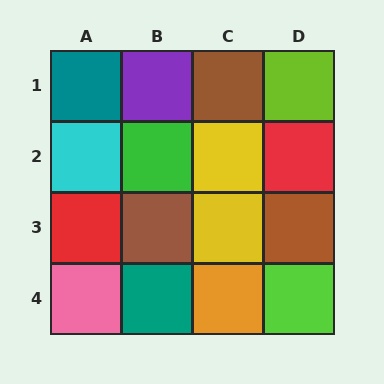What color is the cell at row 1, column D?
Lime.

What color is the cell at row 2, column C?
Yellow.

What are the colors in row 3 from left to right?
Red, brown, yellow, brown.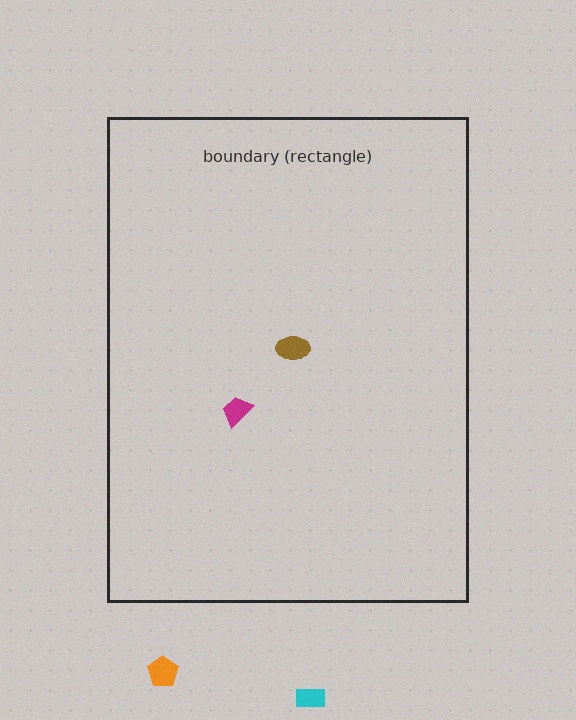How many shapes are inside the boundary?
2 inside, 2 outside.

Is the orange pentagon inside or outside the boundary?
Outside.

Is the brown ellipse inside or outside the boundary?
Inside.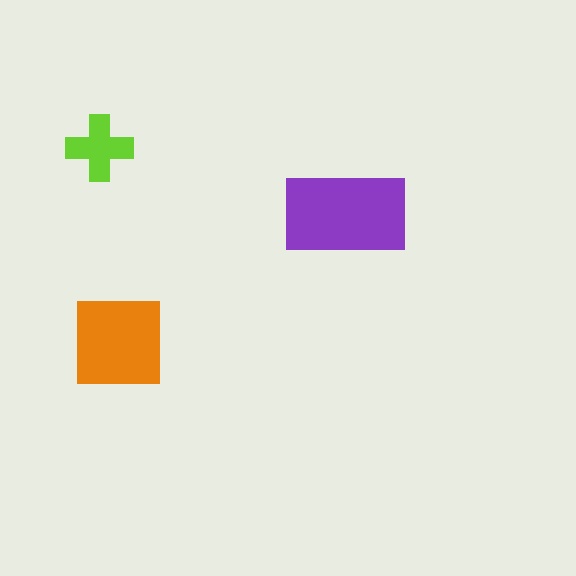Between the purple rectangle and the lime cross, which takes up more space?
The purple rectangle.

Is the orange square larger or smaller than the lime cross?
Larger.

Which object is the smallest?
The lime cross.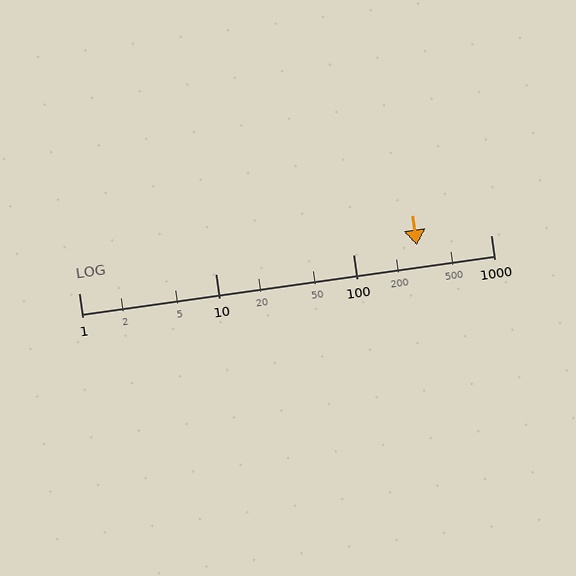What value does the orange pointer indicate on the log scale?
The pointer indicates approximately 290.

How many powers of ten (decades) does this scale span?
The scale spans 3 decades, from 1 to 1000.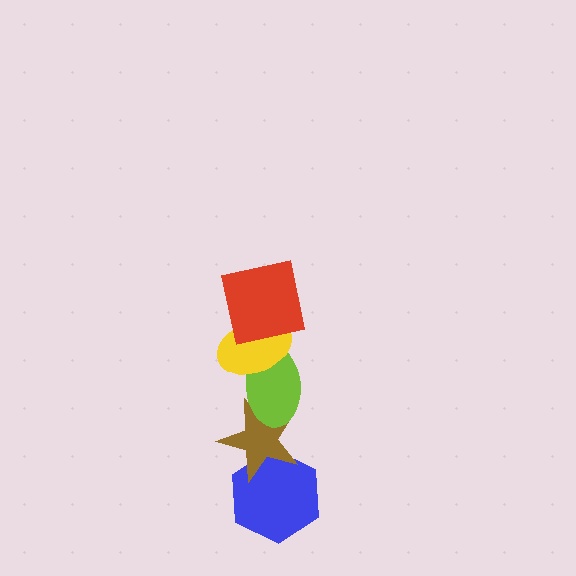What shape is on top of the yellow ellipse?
The red square is on top of the yellow ellipse.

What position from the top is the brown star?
The brown star is 4th from the top.